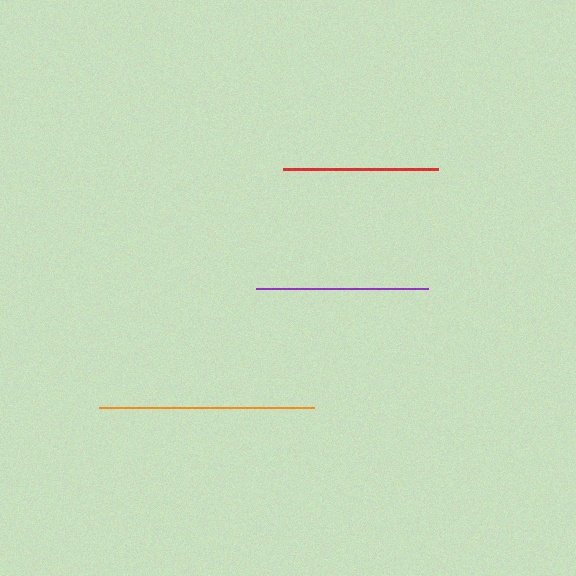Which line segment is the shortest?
The red line is the shortest at approximately 155 pixels.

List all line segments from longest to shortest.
From longest to shortest: orange, purple, red.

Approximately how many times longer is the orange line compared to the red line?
The orange line is approximately 1.4 times the length of the red line.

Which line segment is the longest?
The orange line is the longest at approximately 215 pixels.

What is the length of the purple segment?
The purple segment is approximately 172 pixels long.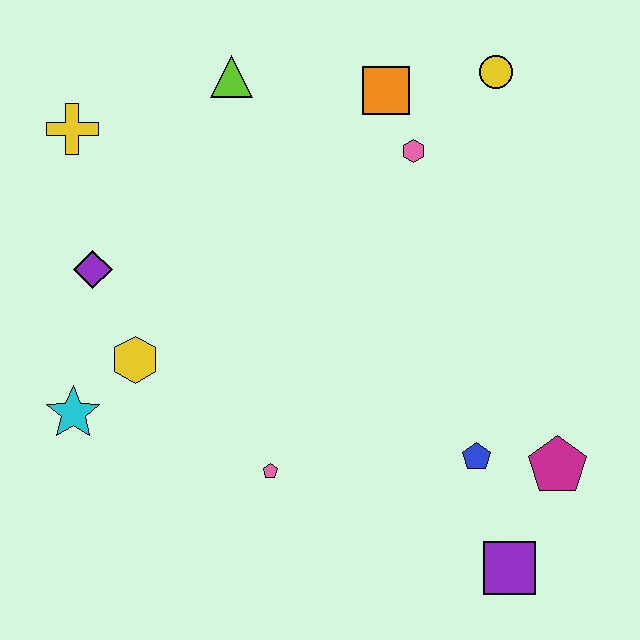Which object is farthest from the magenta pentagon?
The yellow cross is farthest from the magenta pentagon.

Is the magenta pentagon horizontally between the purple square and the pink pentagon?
No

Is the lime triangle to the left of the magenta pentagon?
Yes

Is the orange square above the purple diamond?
Yes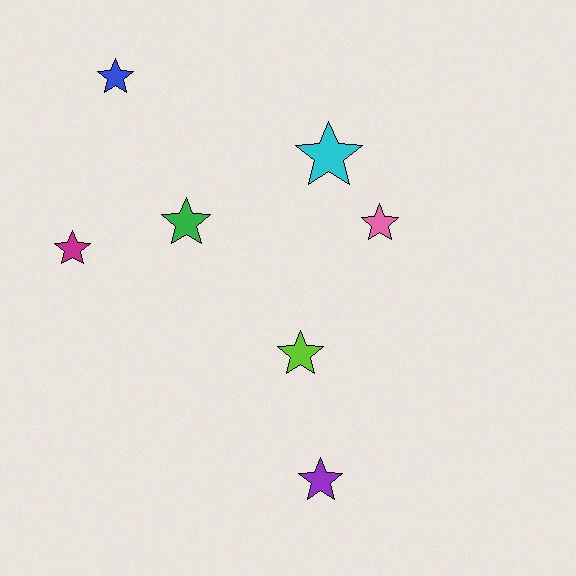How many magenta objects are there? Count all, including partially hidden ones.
There is 1 magenta object.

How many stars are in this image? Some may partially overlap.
There are 7 stars.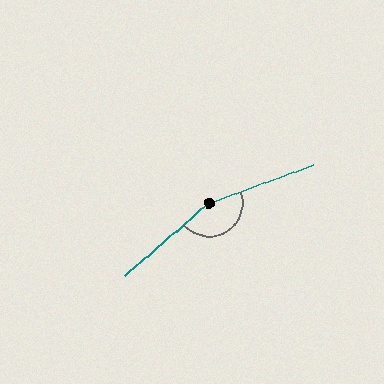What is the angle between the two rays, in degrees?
Approximately 159 degrees.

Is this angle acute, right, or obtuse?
It is obtuse.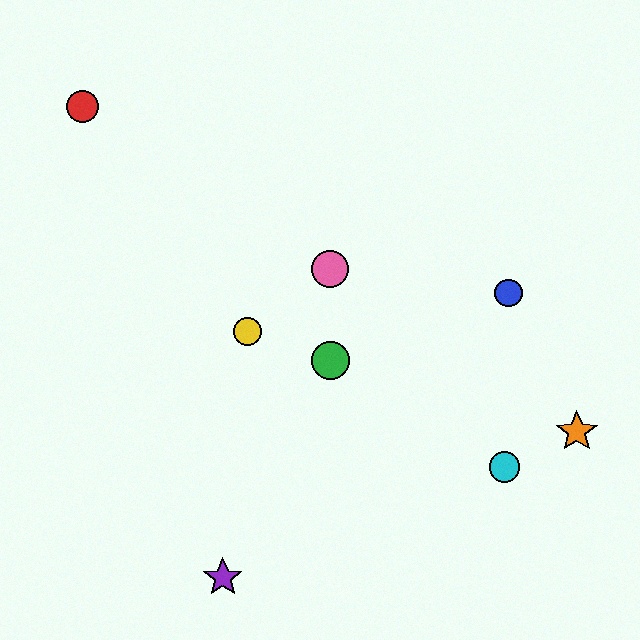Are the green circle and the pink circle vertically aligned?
Yes, both are at x≈330.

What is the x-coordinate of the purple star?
The purple star is at x≈223.